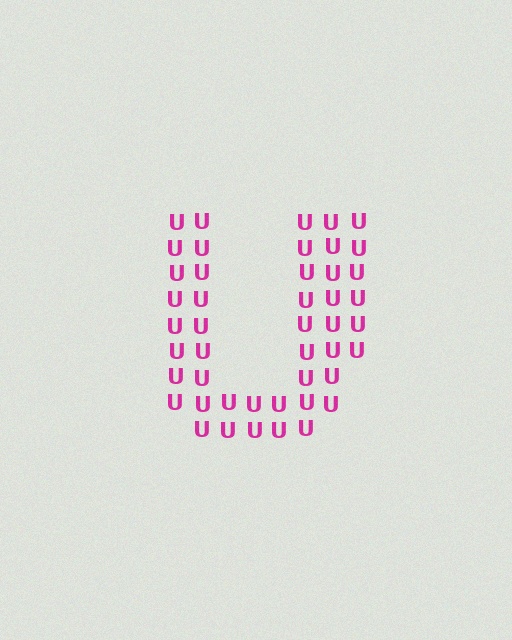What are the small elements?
The small elements are letter U's.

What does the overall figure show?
The overall figure shows the letter U.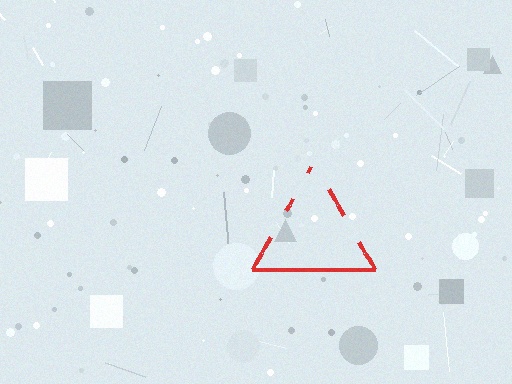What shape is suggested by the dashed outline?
The dashed outline suggests a triangle.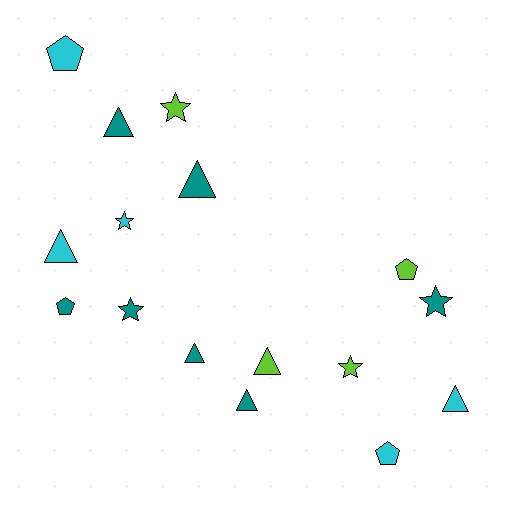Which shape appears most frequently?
Triangle, with 7 objects.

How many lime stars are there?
There are 2 lime stars.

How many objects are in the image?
There are 16 objects.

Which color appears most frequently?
Teal, with 7 objects.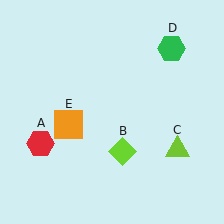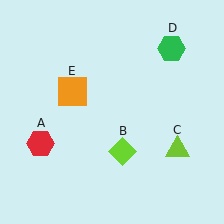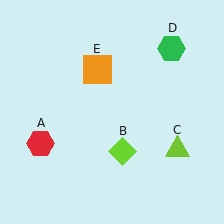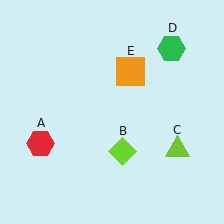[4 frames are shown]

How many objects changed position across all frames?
1 object changed position: orange square (object E).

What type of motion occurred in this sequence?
The orange square (object E) rotated clockwise around the center of the scene.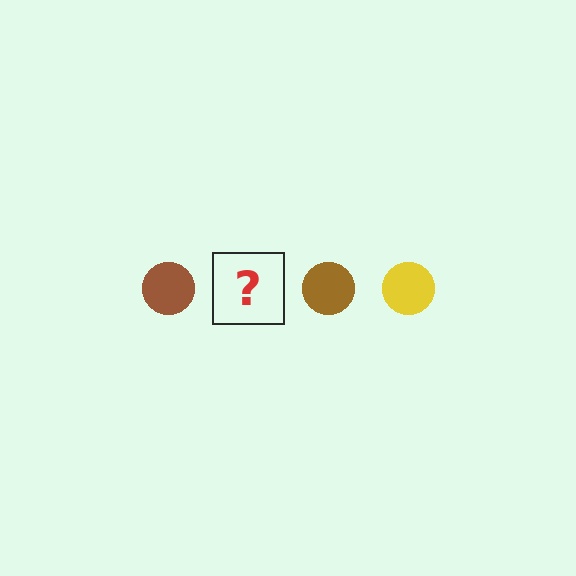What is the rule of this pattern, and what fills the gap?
The rule is that the pattern cycles through brown, yellow circles. The gap should be filled with a yellow circle.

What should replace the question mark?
The question mark should be replaced with a yellow circle.